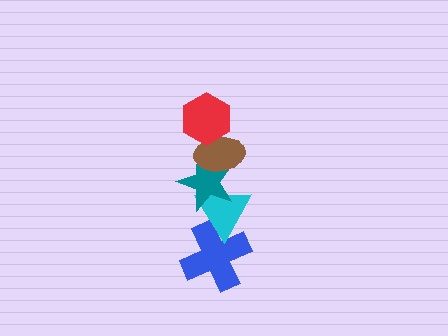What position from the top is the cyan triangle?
The cyan triangle is 4th from the top.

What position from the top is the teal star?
The teal star is 3rd from the top.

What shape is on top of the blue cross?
The cyan triangle is on top of the blue cross.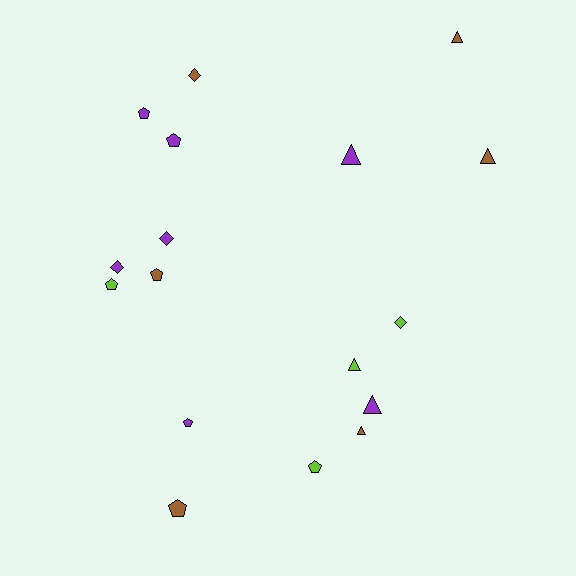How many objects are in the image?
There are 17 objects.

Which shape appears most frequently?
Pentagon, with 7 objects.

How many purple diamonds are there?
There are 2 purple diamonds.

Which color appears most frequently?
Purple, with 7 objects.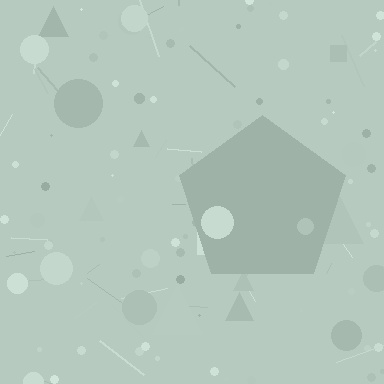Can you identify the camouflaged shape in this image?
The camouflaged shape is a pentagon.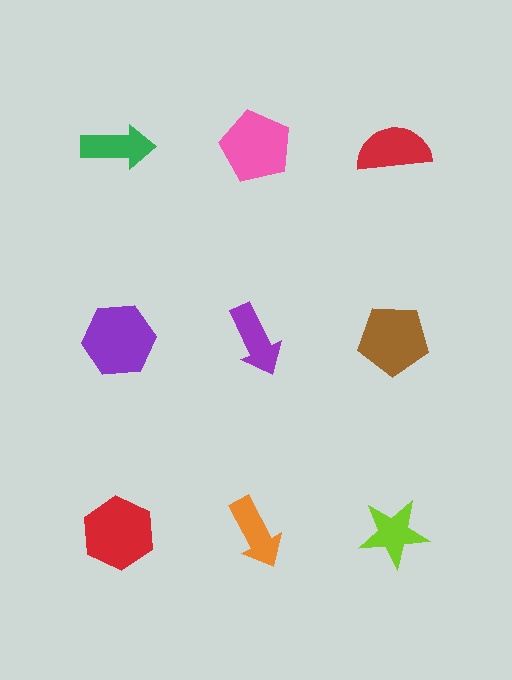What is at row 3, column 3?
A lime star.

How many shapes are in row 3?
3 shapes.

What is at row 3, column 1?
A red hexagon.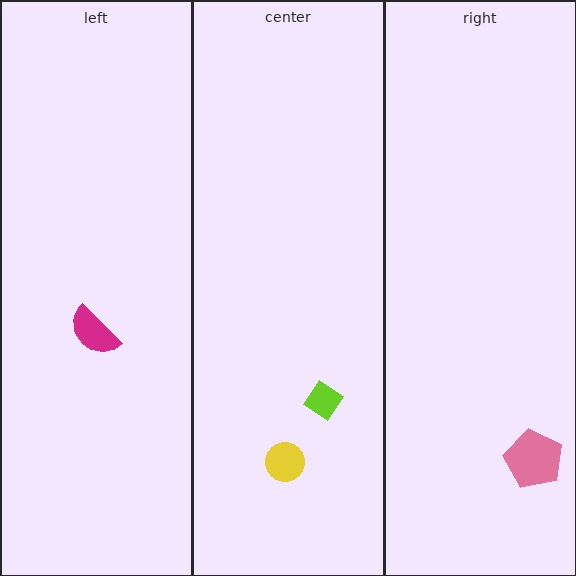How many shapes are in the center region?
2.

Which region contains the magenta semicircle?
The left region.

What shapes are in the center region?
The yellow circle, the lime diamond.